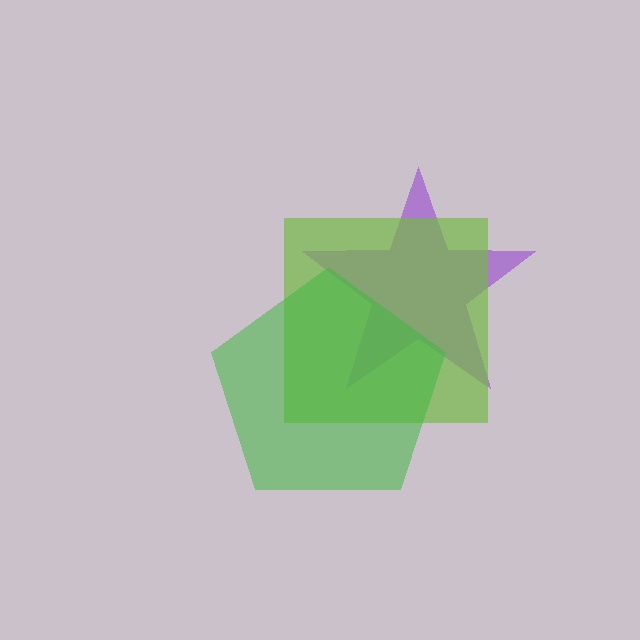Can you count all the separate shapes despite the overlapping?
Yes, there are 3 separate shapes.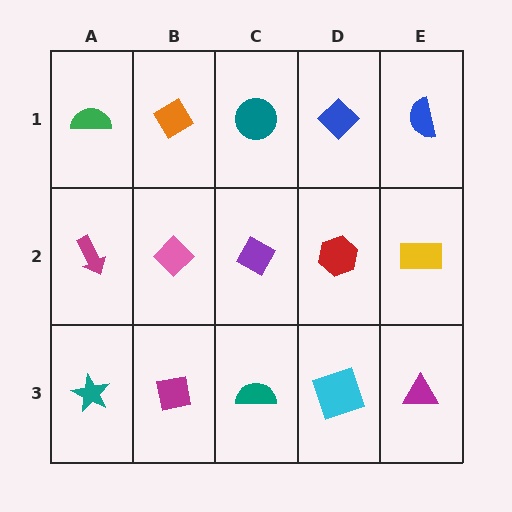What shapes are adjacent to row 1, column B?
A pink diamond (row 2, column B), a green semicircle (row 1, column A), a teal circle (row 1, column C).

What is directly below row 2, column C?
A teal semicircle.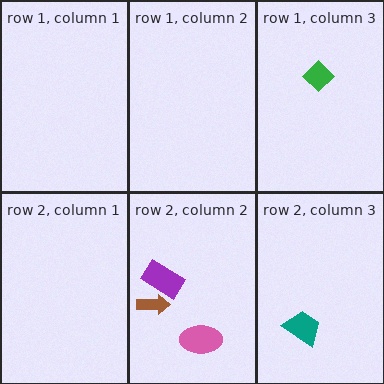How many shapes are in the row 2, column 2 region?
3.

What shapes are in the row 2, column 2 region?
The purple rectangle, the brown arrow, the pink ellipse.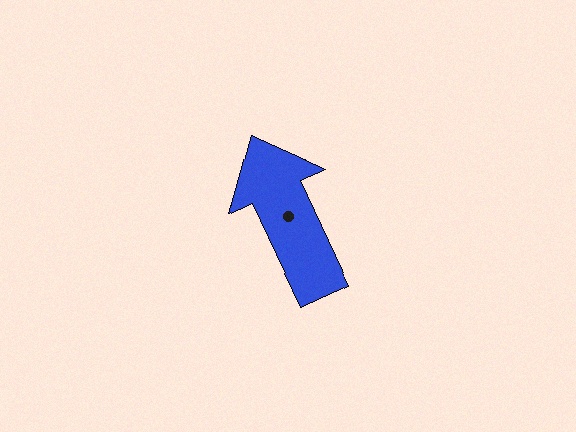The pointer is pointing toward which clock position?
Roughly 11 o'clock.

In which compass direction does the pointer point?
Northwest.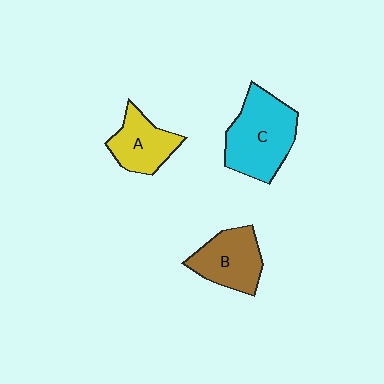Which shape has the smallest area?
Shape A (yellow).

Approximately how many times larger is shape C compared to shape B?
Approximately 1.4 times.